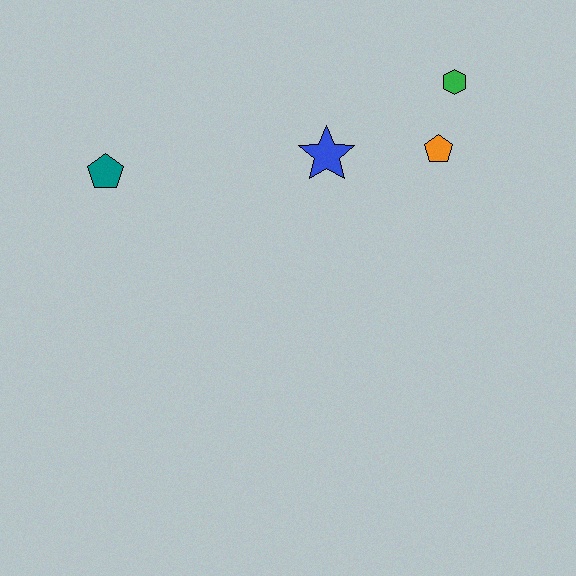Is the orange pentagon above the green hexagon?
No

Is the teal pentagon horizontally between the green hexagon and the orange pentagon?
No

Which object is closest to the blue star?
The orange pentagon is closest to the blue star.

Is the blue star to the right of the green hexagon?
No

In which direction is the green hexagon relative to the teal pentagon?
The green hexagon is to the right of the teal pentagon.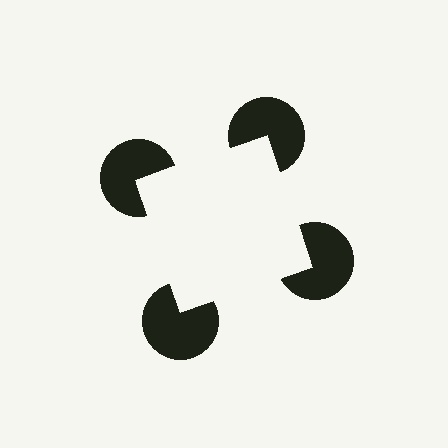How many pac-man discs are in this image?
There are 4 — one at each vertex of the illusory square.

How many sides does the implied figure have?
4 sides.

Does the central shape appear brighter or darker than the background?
It typically appears slightly brighter than the background, even though no actual brightness change is drawn.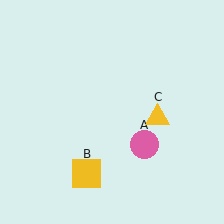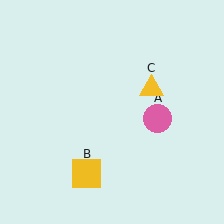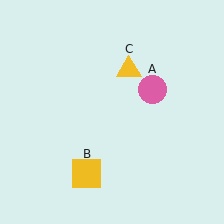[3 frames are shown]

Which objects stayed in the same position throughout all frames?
Yellow square (object B) remained stationary.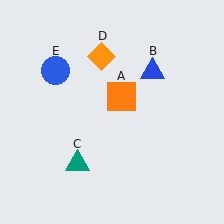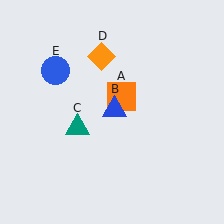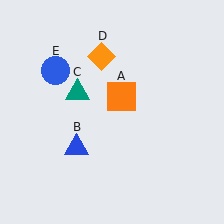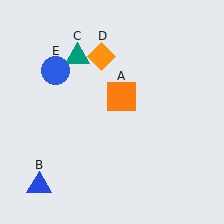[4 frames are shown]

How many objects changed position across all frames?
2 objects changed position: blue triangle (object B), teal triangle (object C).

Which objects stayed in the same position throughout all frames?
Orange square (object A) and orange diamond (object D) and blue circle (object E) remained stationary.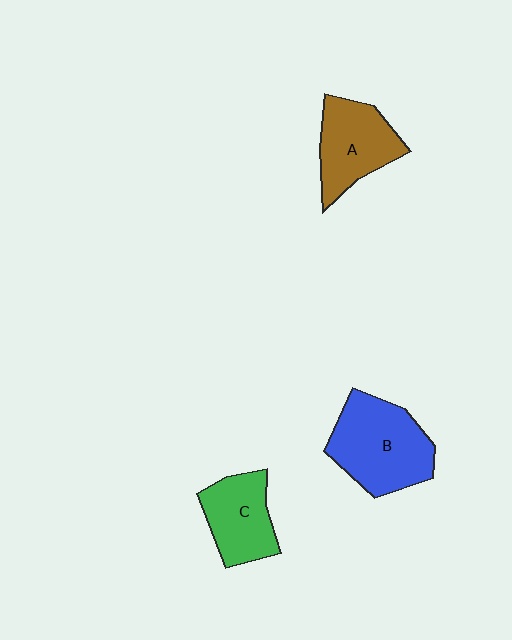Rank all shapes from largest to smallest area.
From largest to smallest: B (blue), A (brown), C (green).